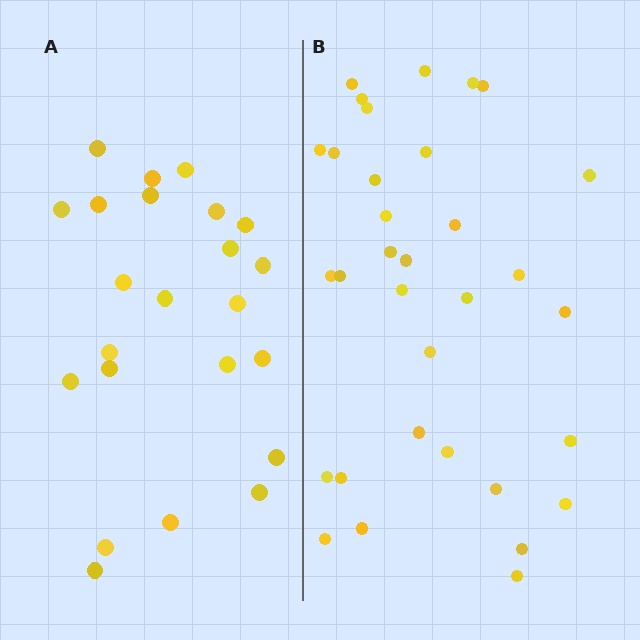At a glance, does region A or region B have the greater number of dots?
Region B (the right region) has more dots.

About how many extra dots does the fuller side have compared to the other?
Region B has roughly 10 or so more dots than region A.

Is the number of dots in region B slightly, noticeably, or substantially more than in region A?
Region B has noticeably more, but not dramatically so. The ratio is roughly 1.4 to 1.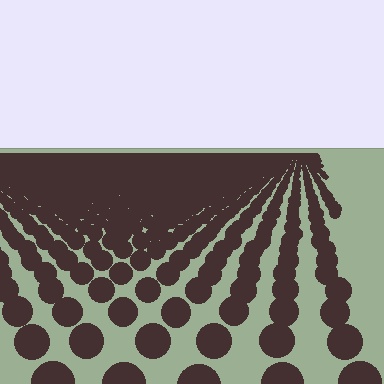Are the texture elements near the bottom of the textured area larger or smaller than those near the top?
Larger. Near the bottom, elements are closer to the viewer and appear at a bigger on-screen size.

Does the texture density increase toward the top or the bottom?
Density increases toward the top.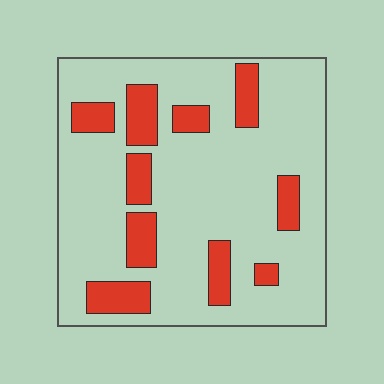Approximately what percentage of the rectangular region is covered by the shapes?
Approximately 20%.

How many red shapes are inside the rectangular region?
10.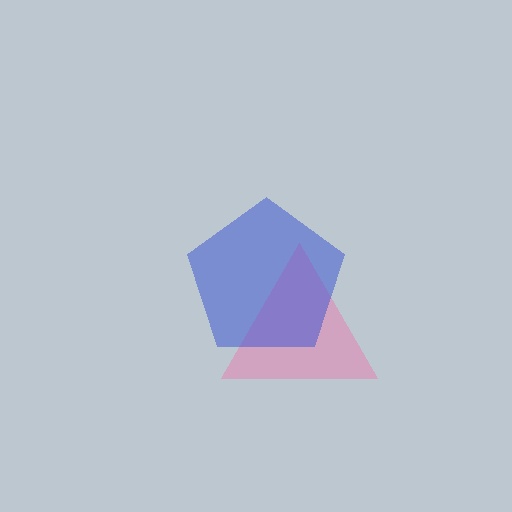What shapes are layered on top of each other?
The layered shapes are: a pink triangle, a blue pentagon.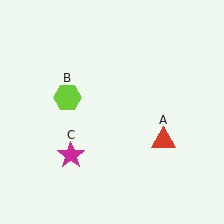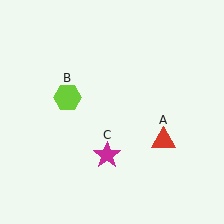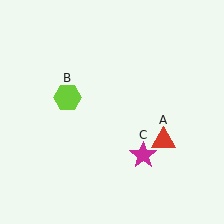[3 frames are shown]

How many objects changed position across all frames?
1 object changed position: magenta star (object C).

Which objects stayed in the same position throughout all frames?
Red triangle (object A) and lime hexagon (object B) remained stationary.